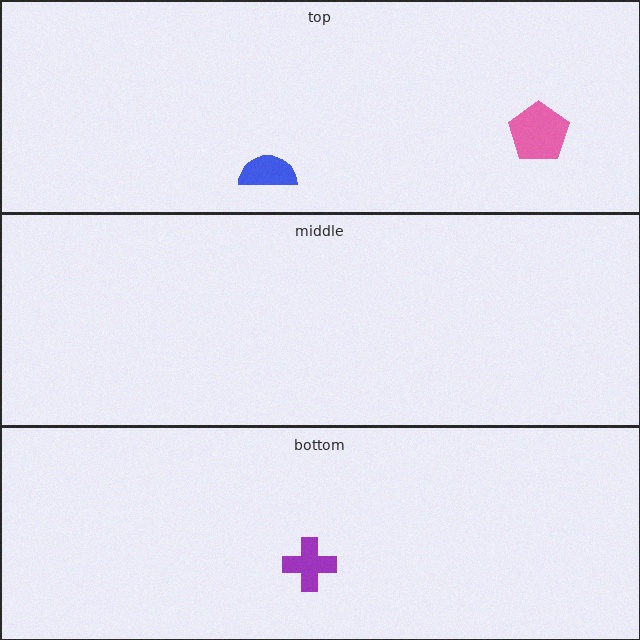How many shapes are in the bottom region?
1.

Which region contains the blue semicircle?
The top region.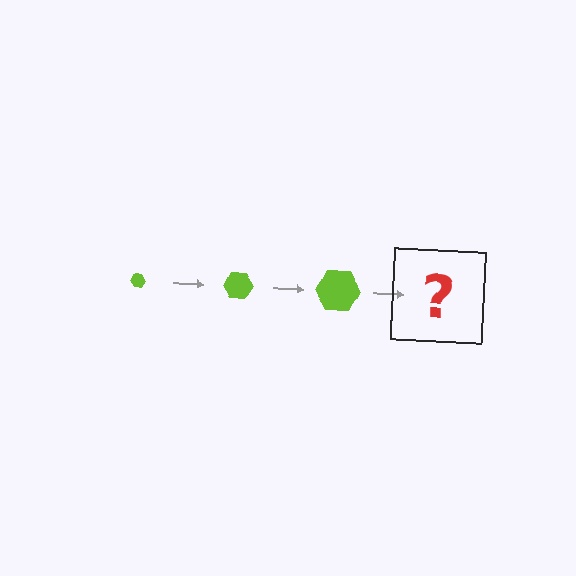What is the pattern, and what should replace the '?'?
The pattern is that the hexagon gets progressively larger each step. The '?' should be a lime hexagon, larger than the previous one.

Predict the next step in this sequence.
The next step is a lime hexagon, larger than the previous one.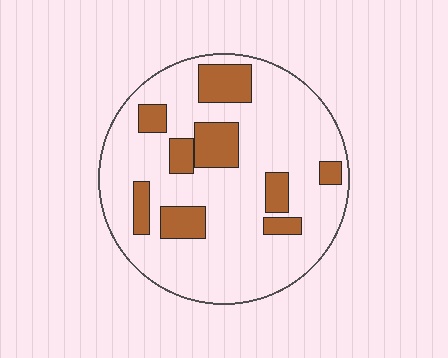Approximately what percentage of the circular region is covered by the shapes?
Approximately 20%.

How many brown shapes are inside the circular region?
9.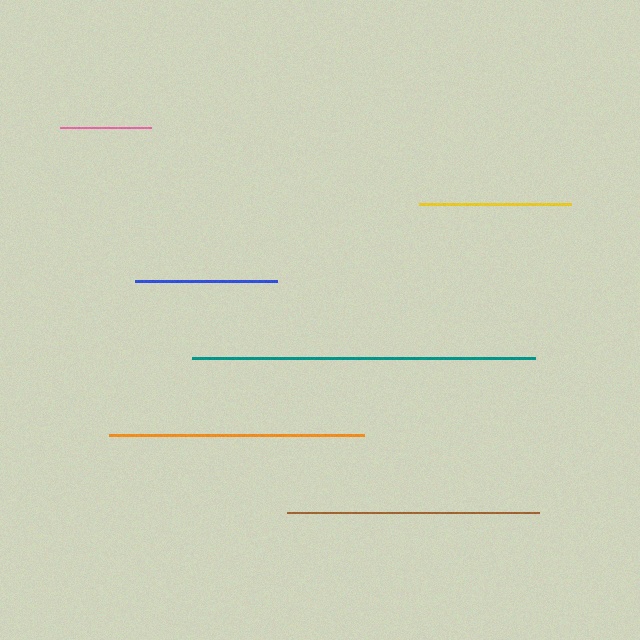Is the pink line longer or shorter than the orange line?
The orange line is longer than the pink line.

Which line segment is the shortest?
The pink line is the shortest at approximately 90 pixels.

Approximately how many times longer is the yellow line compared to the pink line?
The yellow line is approximately 1.7 times the length of the pink line.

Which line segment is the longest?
The teal line is the longest at approximately 344 pixels.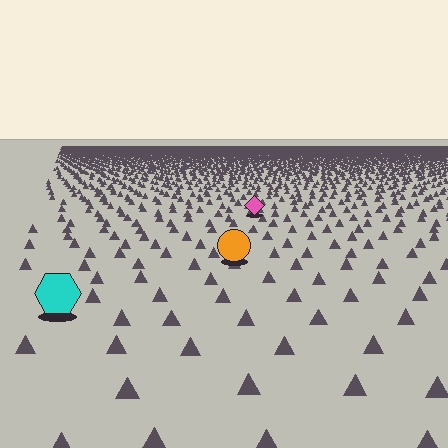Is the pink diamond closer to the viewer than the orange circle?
No. The orange circle is closer — you can tell from the texture gradient: the ground texture is coarser near it.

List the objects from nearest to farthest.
From nearest to farthest: the cyan hexagon, the orange circle, the pink diamond.